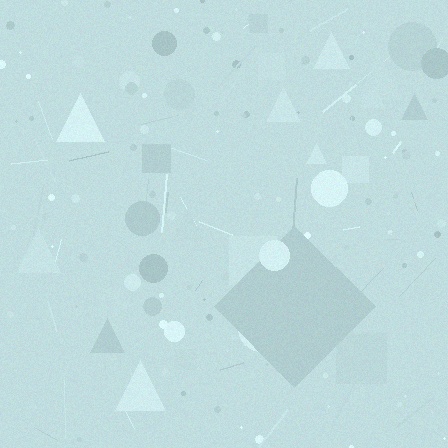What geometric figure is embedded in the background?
A diamond is embedded in the background.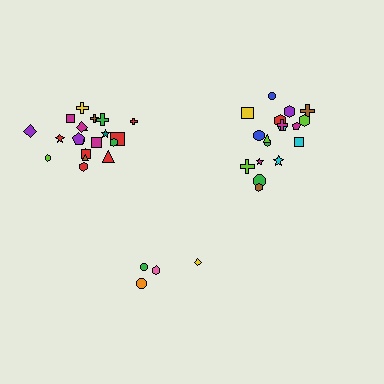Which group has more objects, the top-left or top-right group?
The top-left group.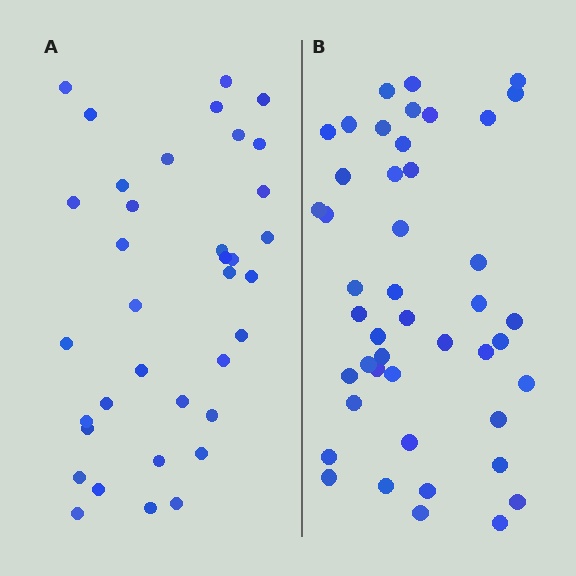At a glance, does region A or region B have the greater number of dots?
Region B (the right region) has more dots.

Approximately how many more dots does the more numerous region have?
Region B has roughly 8 or so more dots than region A.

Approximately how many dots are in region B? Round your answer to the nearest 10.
About 40 dots. (The exact count is 45, which rounds to 40.)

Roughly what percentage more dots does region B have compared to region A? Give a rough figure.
About 25% more.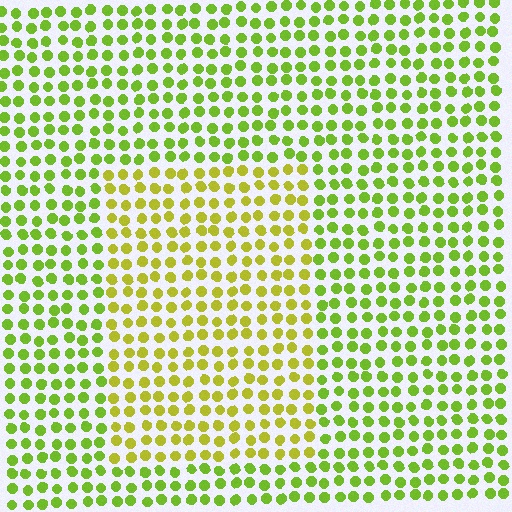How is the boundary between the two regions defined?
The boundary is defined purely by a slight shift in hue (about 27 degrees). Spacing, size, and orientation are identical on both sides.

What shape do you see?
I see a rectangle.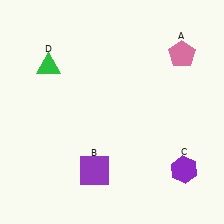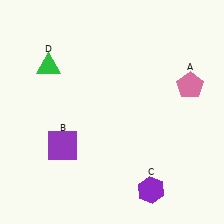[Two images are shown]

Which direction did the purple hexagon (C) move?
The purple hexagon (C) moved left.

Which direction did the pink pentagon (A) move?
The pink pentagon (A) moved down.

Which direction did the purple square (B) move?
The purple square (B) moved left.